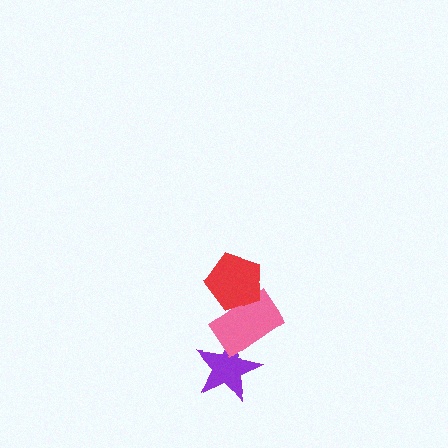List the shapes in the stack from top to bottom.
From top to bottom: the red pentagon, the pink rectangle, the purple star.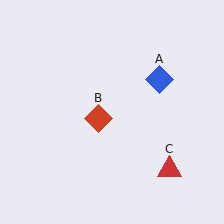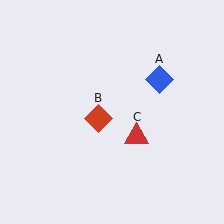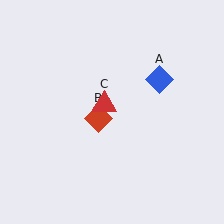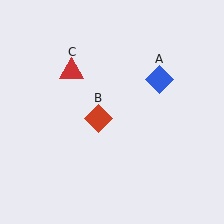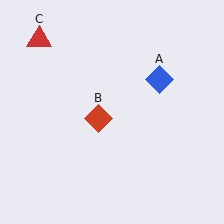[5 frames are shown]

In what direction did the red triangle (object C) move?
The red triangle (object C) moved up and to the left.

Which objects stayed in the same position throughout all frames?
Blue diamond (object A) and red diamond (object B) remained stationary.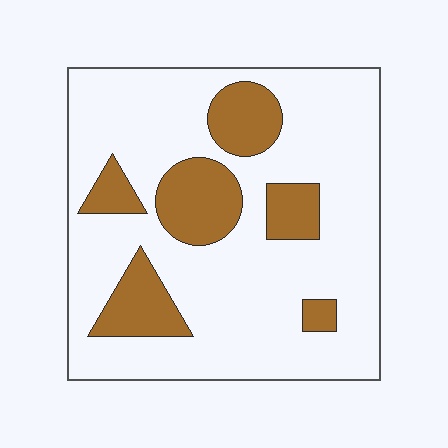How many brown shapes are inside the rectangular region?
6.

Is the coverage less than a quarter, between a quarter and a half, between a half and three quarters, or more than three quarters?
Less than a quarter.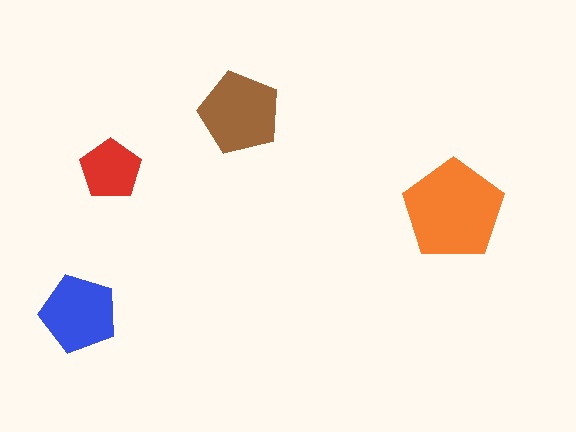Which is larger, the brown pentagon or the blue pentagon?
The brown one.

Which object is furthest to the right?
The orange pentagon is rightmost.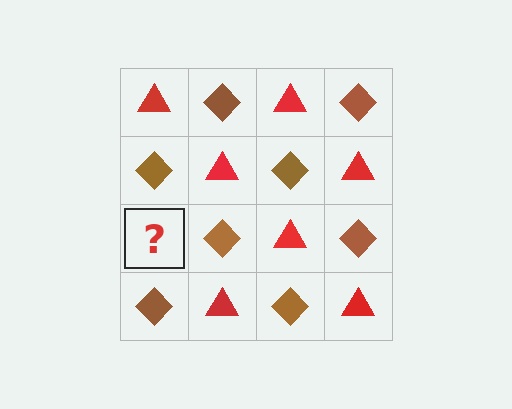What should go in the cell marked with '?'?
The missing cell should contain a red triangle.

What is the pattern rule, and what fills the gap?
The rule is that it alternates red triangle and brown diamond in a checkerboard pattern. The gap should be filled with a red triangle.